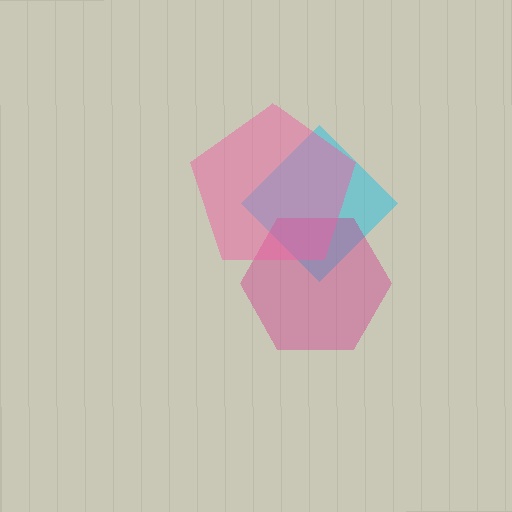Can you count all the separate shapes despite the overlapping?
Yes, there are 3 separate shapes.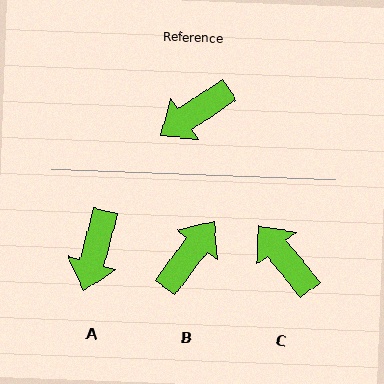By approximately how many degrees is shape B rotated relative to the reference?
Approximately 160 degrees clockwise.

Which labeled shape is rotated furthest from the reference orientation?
B, about 160 degrees away.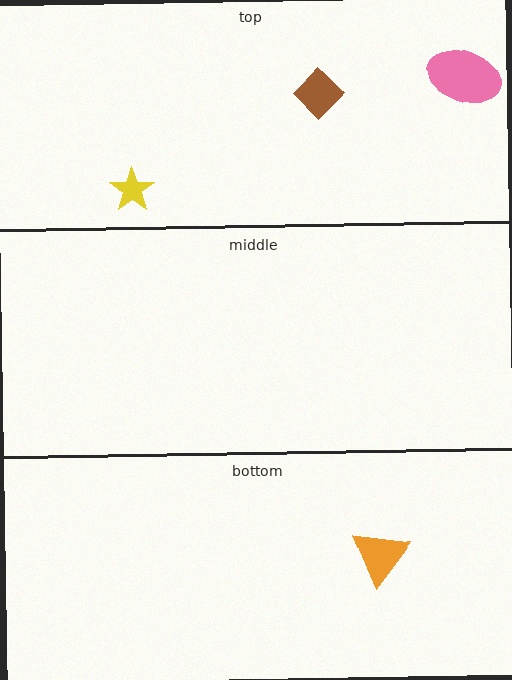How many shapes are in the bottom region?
1.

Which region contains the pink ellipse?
The top region.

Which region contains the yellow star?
The top region.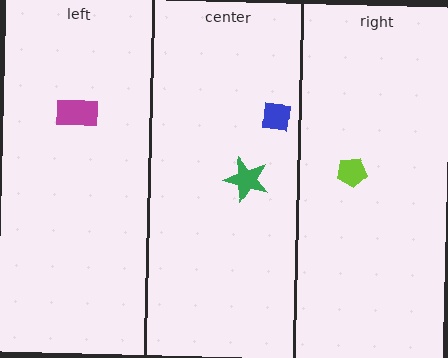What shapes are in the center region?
The green star, the blue square.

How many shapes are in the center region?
2.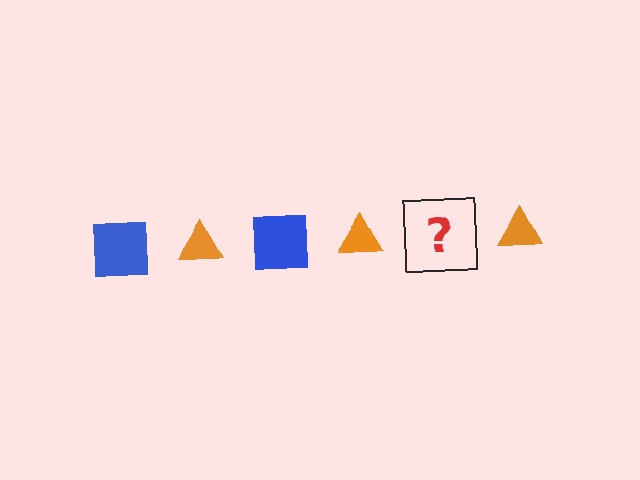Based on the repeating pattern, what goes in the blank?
The blank should be a blue square.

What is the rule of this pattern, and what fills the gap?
The rule is that the pattern alternates between blue square and orange triangle. The gap should be filled with a blue square.